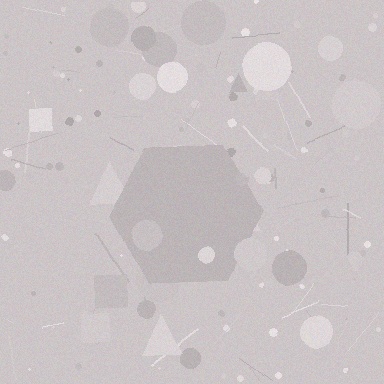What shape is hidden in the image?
A hexagon is hidden in the image.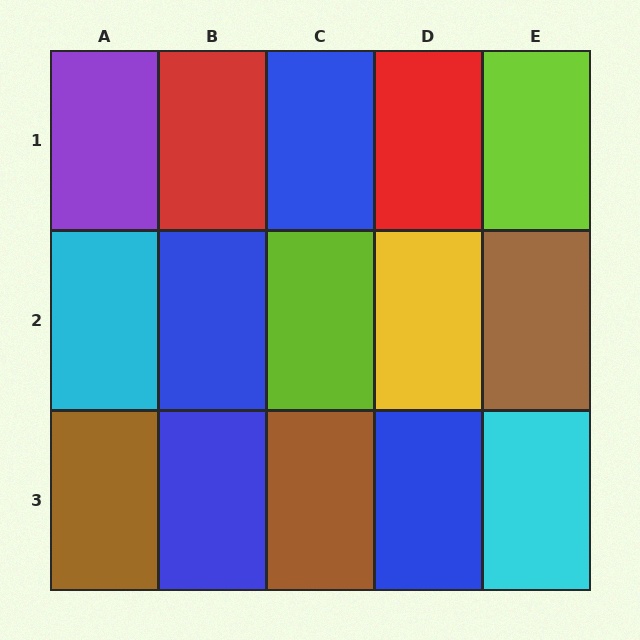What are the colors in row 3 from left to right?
Brown, blue, brown, blue, cyan.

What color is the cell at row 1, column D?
Red.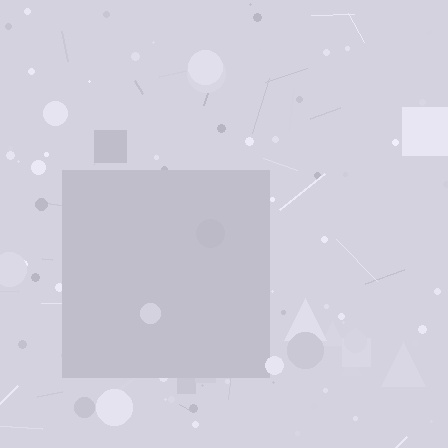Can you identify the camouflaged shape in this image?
The camouflaged shape is a square.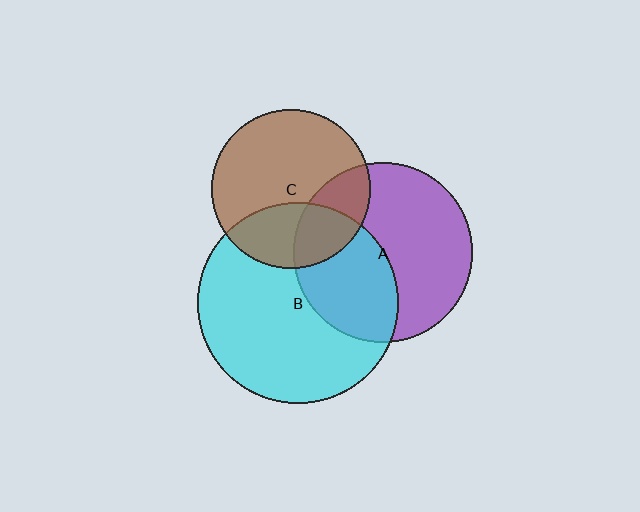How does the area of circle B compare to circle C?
Approximately 1.6 times.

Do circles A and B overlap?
Yes.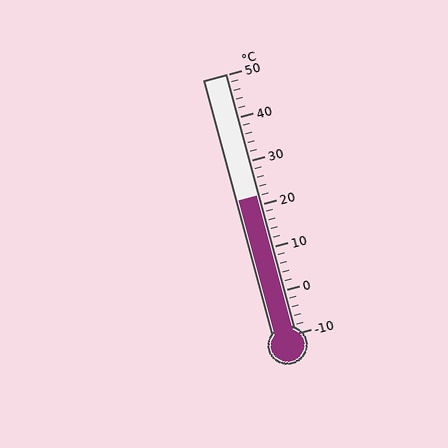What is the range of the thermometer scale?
The thermometer scale ranges from -10°C to 50°C.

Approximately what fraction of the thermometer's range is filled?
The thermometer is filled to approximately 55% of its range.